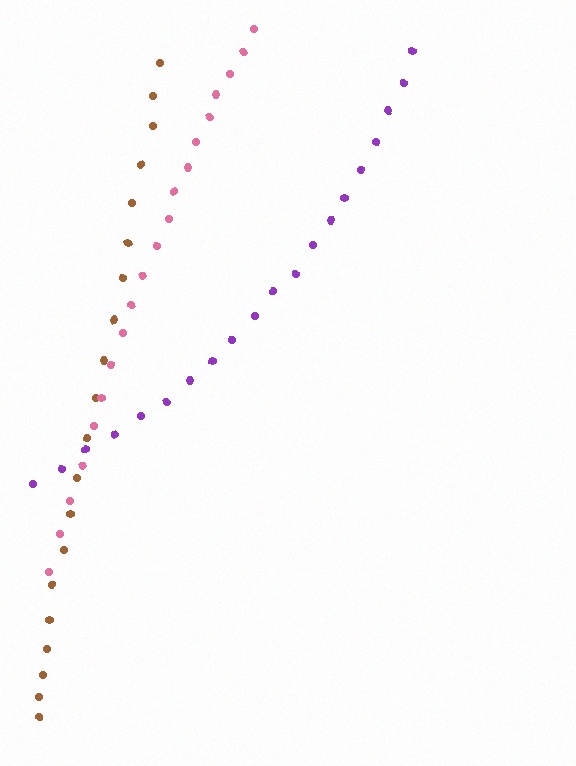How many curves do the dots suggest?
There are 3 distinct paths.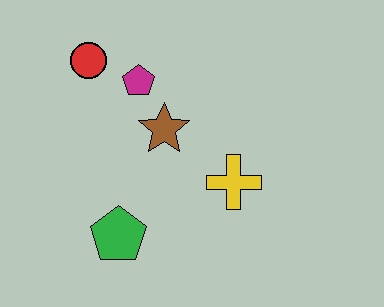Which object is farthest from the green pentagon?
The red circle is farthest from the green pentagon.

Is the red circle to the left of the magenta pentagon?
Yes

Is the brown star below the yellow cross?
No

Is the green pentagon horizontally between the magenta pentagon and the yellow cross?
No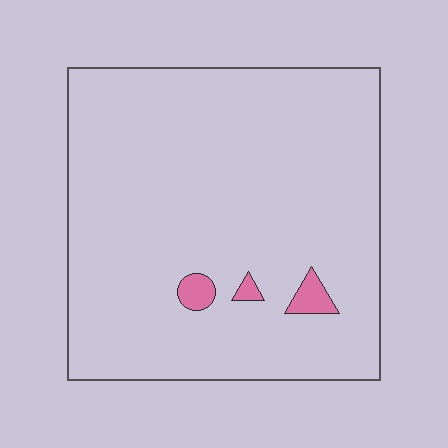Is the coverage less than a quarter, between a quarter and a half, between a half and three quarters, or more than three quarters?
Less than a quarter.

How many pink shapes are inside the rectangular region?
3.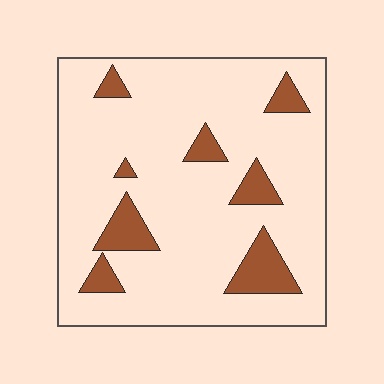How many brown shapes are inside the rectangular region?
8.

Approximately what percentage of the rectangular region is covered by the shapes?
Approximately 15%.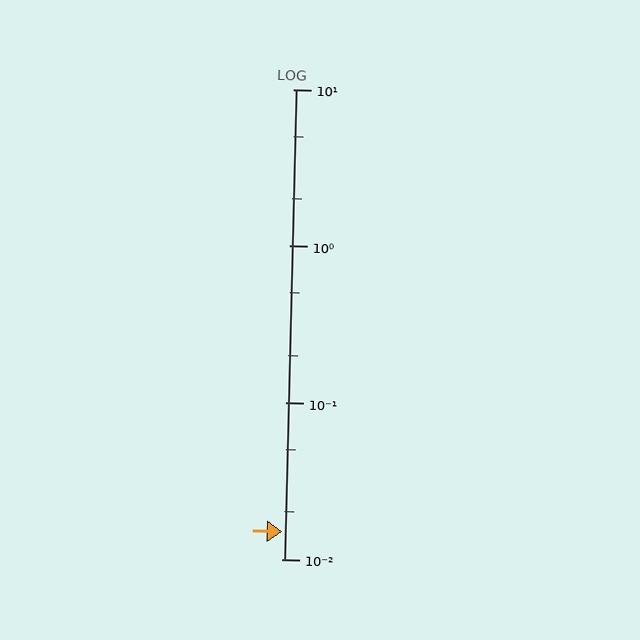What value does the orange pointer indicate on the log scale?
The pointer indicates approximately 0.015.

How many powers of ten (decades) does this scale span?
The scale spans 3 decades, from 0.01 to 10.